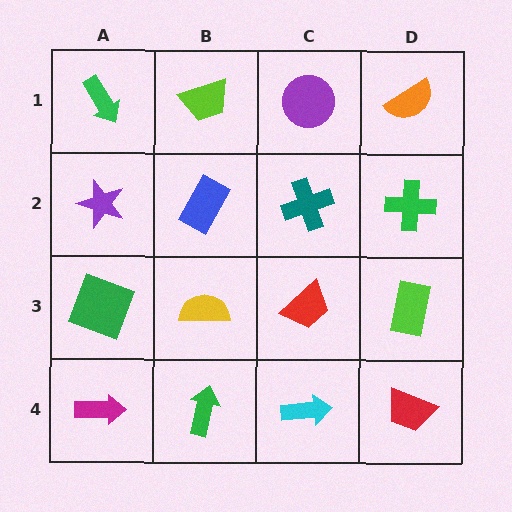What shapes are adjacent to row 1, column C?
A teal cross (row 2, column C), a lime trapezoid (row 1, column B), an orange semicircle (row 1, column D).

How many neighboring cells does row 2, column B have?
4.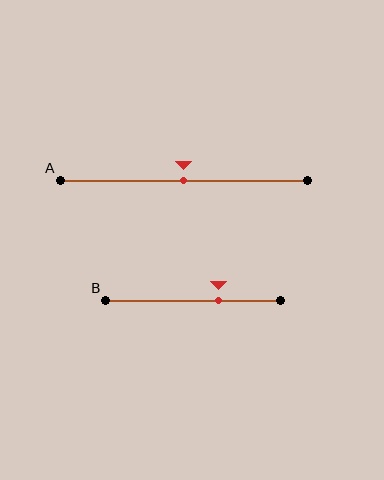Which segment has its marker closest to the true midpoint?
Segment A has its marker closest to the true midpoint.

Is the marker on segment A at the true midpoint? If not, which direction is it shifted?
Yes, the marker on segment A is at the true midpoint.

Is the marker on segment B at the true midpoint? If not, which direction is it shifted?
No, the marker on segment B is shifted to the right by about 15% of the segment length.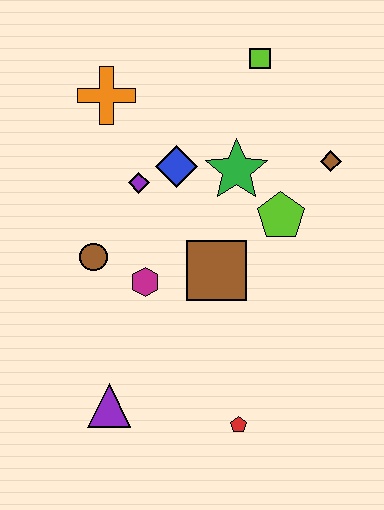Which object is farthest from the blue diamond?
The red pentagon is farthest from the blue diamond.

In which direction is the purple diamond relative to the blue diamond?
The purple diamond is to the left of the blue diamond.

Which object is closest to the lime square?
The green star is closest to the lime square.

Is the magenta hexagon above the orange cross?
No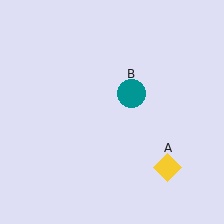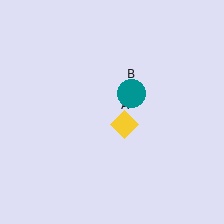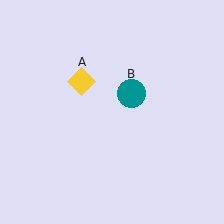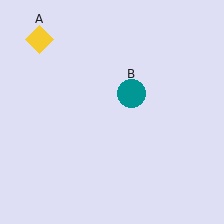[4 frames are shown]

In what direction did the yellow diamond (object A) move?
The yellow diamond (object A) moved up and to the left.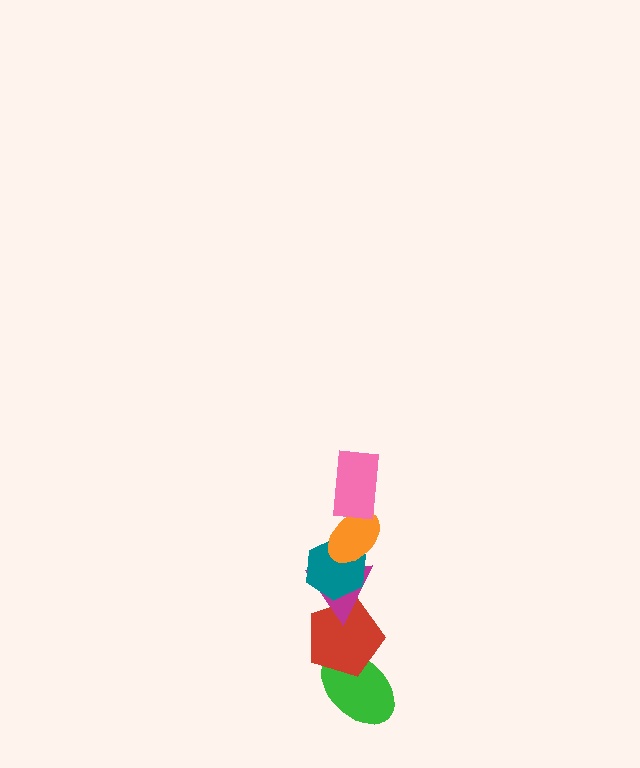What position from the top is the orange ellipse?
The orange ellipse is 2nd from the top.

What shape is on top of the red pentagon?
The magenta triangle is on top of the red pentagon.